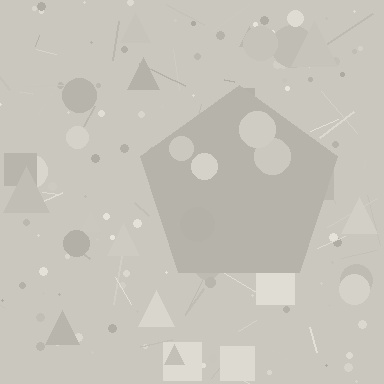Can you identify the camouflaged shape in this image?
The camouflaged shape is a pentagon.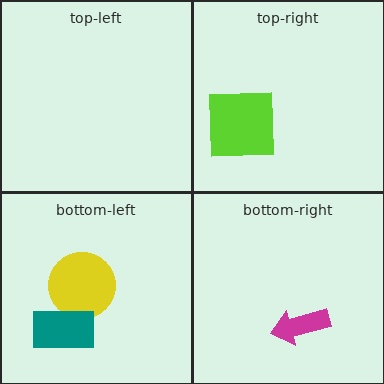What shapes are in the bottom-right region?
The magenta arrow.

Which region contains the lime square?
The top-right region.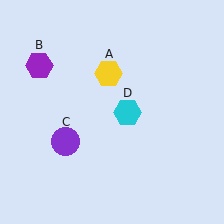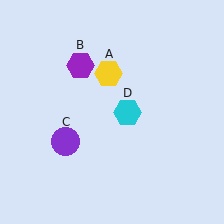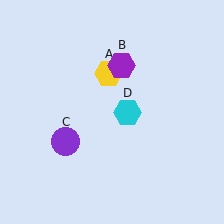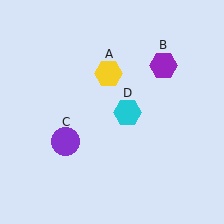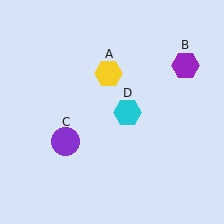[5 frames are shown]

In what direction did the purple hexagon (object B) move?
The purple hexagon (object B) moved right.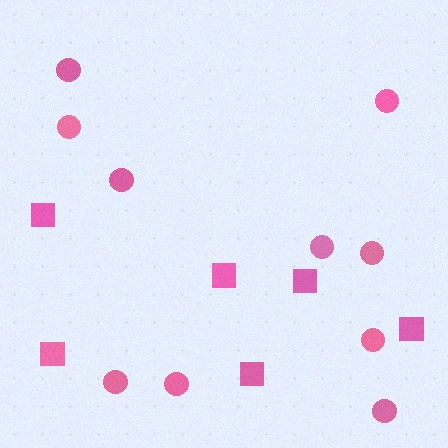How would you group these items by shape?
There are 2 groups: one group of circles (10) and one group of squares (6).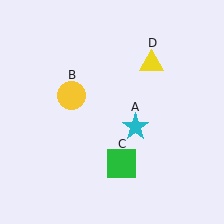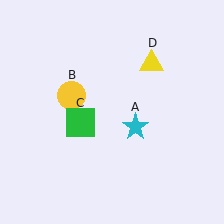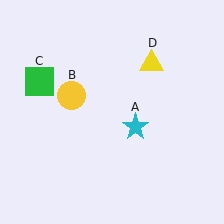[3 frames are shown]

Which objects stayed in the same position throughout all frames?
Cyan star (object A) and yellow circle (object B) and yellow triangle (object D) remained stationary.